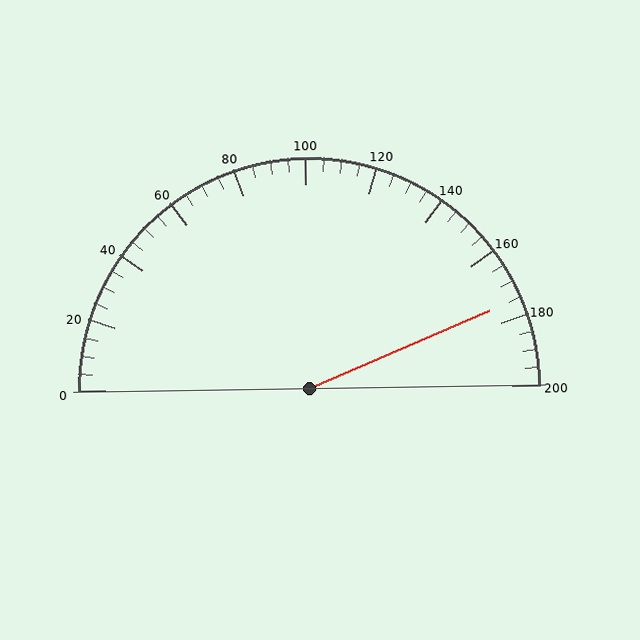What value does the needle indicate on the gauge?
The needle indicates approximately 175.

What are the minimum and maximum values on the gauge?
The gauge ranges from 0 to 200.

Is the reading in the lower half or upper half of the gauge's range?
The reading is in the upper half of the range (0 to 200).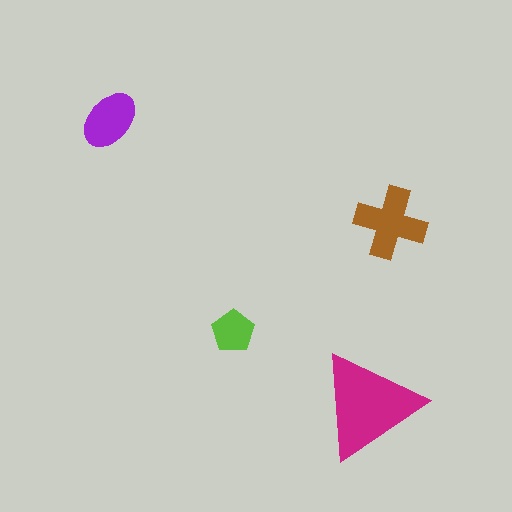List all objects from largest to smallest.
The magenta triangle, the brown cross, the purple ellipse, the lime pentagon.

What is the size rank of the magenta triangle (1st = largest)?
1st.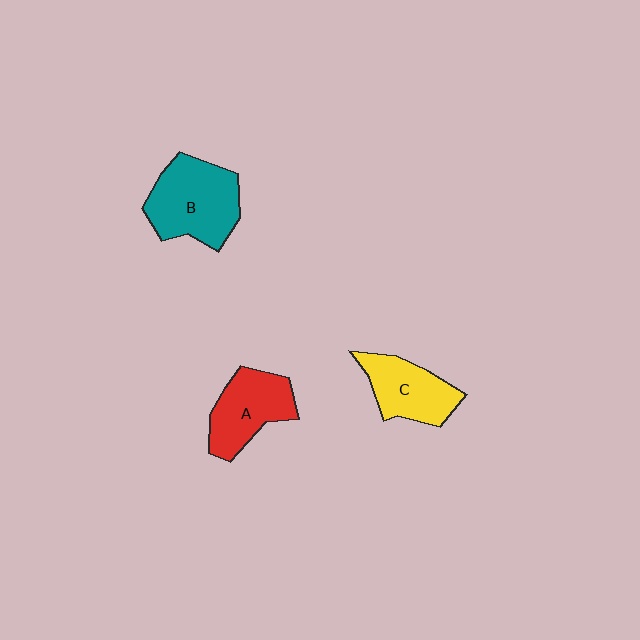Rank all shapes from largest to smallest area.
From largest to smallest: B (teal), A (red), C (yellow).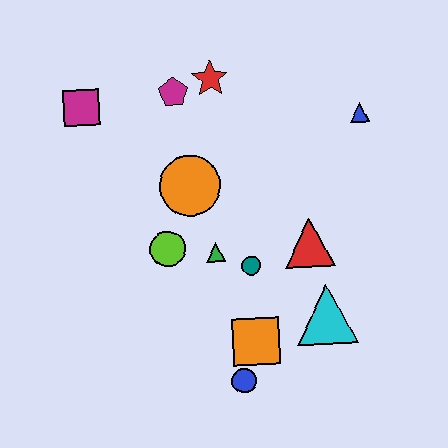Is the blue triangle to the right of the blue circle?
Yes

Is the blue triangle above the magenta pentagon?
No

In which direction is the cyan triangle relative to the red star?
The cyan triangle is below the red star.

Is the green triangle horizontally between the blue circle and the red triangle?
No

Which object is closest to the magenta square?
The magenta pentagon is closest to the magenta square.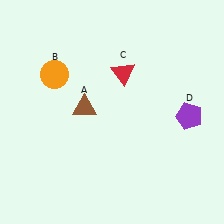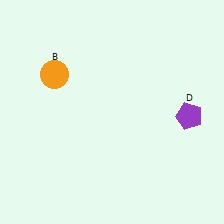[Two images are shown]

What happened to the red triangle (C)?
The red triangle (C) was removed in Image 2. It was in the top-right area of Image 1.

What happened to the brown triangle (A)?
The brown triangle (A) was removed in Image 2. It was in the top-left area of Image 1.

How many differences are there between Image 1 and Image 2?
There are 2 differences between the two images.